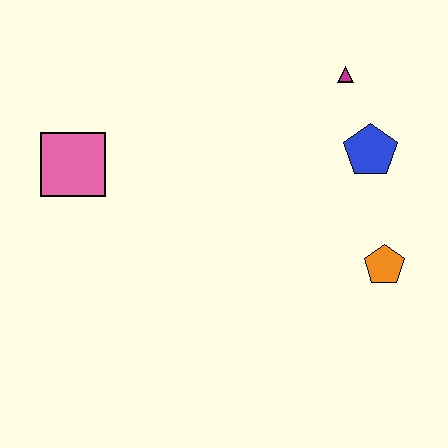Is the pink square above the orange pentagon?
Yes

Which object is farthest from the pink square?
The orange pentagon is farthest from the pink square.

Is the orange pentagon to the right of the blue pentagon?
Yes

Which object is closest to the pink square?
The magenta triangle is closest to the pink square.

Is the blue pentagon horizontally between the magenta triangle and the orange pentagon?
Yes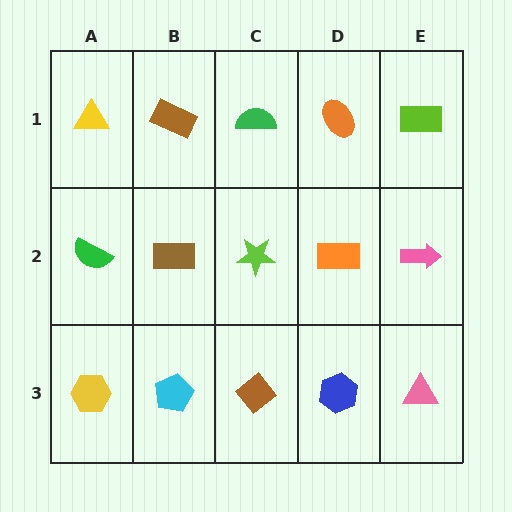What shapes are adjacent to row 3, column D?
An orange rectangle (row 2, column D), a brown diamond (row 3, column C), a pink triangle (row 3, column E).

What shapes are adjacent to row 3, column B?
A brown rectangle (row 2, column B), a yellow hexagon (row 3, column A), a brown diamond (row 3, column C).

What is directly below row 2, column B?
A cyan pentagon.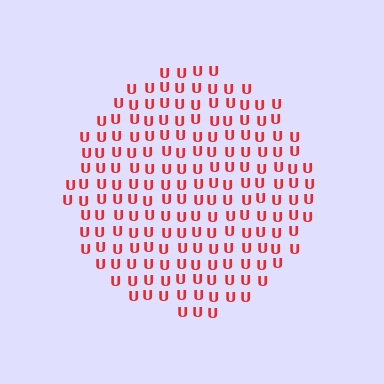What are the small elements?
The small elements are letter U's.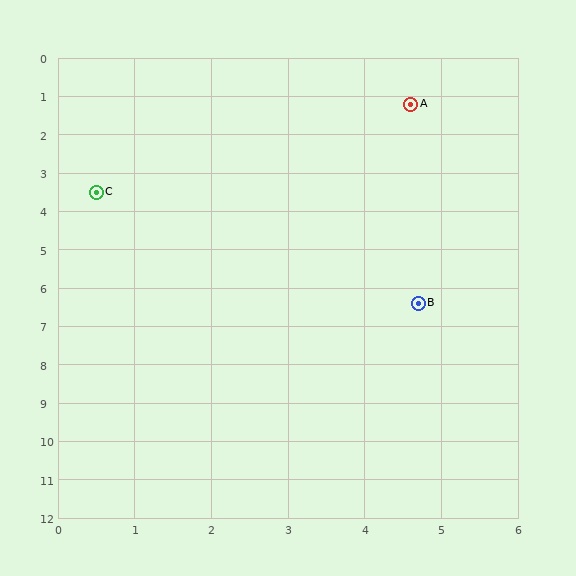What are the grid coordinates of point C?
Point C is at approximately (0.5, 3.5).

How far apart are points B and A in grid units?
Points B and A are about 5.2 grid units apart.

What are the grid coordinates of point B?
Point B is at approximately (4.7, 6.4).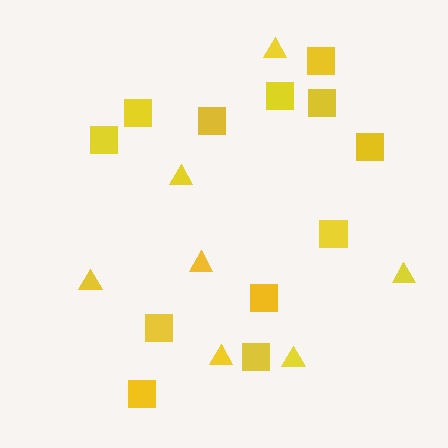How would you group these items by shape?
There are 2 groups: one group of triangles (7) and one group of squares (12).